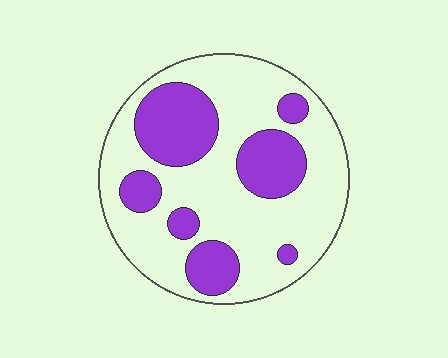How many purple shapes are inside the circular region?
7.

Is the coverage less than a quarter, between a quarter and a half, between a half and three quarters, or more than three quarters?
Between a quarter and a half.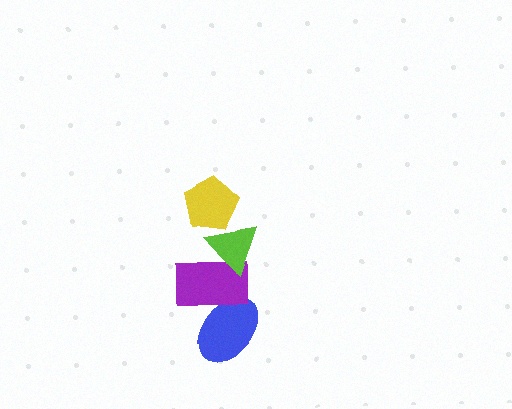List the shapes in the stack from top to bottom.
From top to bottom: the yellow pentagon, the lime triangle, the purple rectangle, the blue ellipse.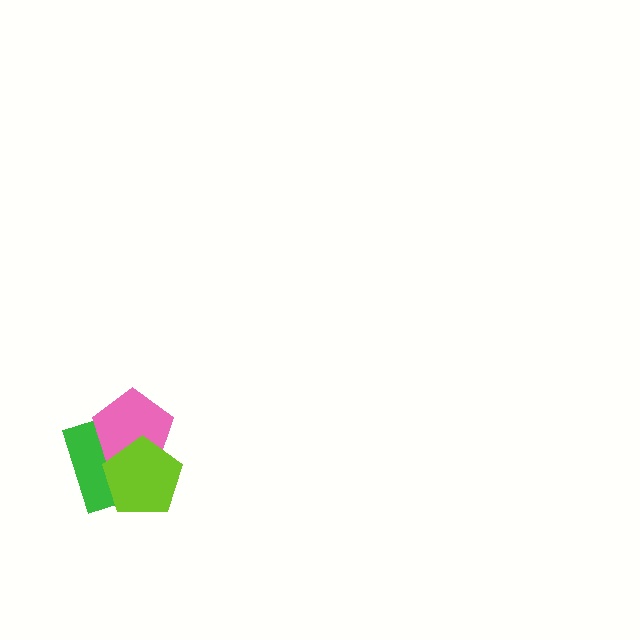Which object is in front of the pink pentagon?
The lime pentagon is in front of the pink pentagon.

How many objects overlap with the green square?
2 objects overlap with the green square.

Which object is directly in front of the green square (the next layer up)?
The pink pentagon is directly in front of the green square.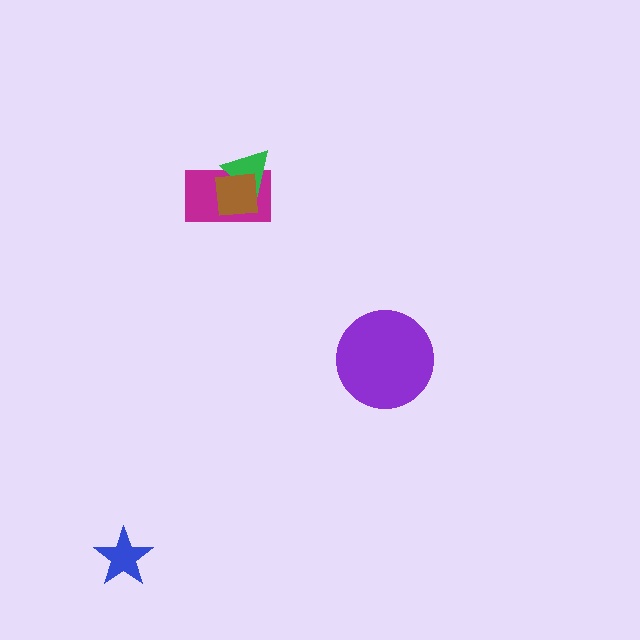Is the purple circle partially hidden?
No, no other shape covers it.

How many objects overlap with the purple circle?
0 objects overlap with the purple circle.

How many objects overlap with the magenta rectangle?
2 objects overlap with the magenta rectangle.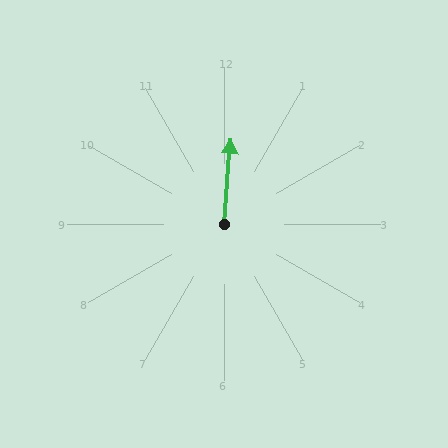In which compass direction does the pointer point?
North.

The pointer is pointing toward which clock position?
Roughly 12 o'clock.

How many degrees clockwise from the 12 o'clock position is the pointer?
Approximately 5 degrees.